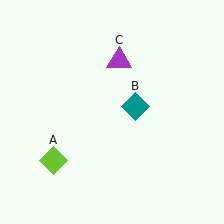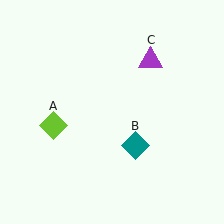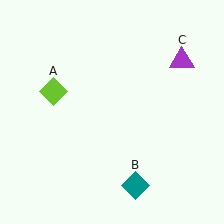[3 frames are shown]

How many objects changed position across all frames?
3 objects changed position: lime diamond (object A), teal diamond (object B), purple triangle (object C).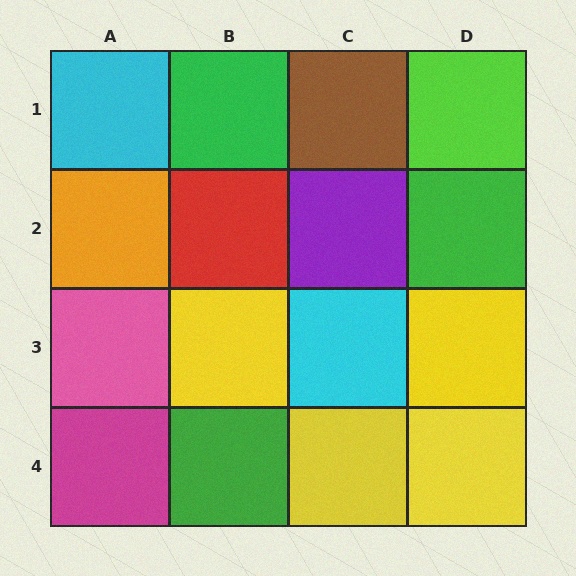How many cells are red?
1 cell is red.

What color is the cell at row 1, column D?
Lime.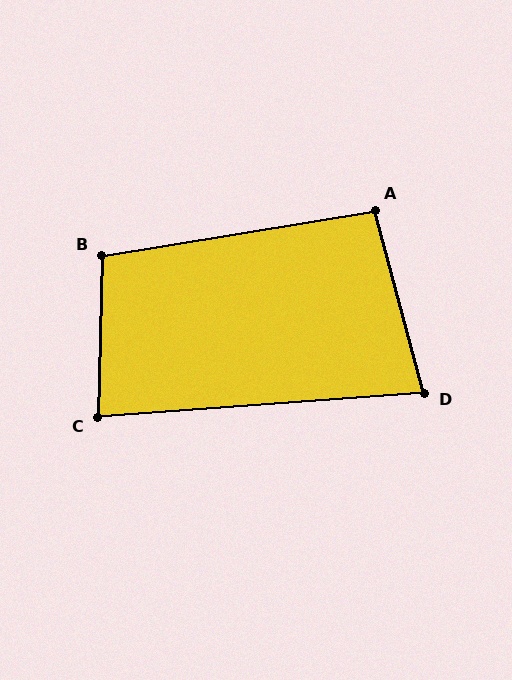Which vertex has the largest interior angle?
B, at approximately 101 degrees.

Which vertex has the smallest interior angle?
D, at approximately 79 degrees.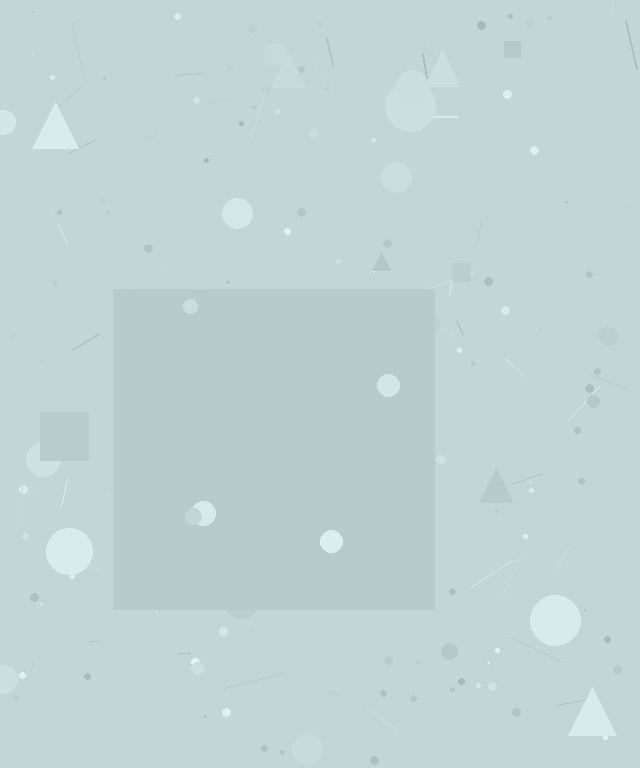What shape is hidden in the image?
A square is hidden in the image.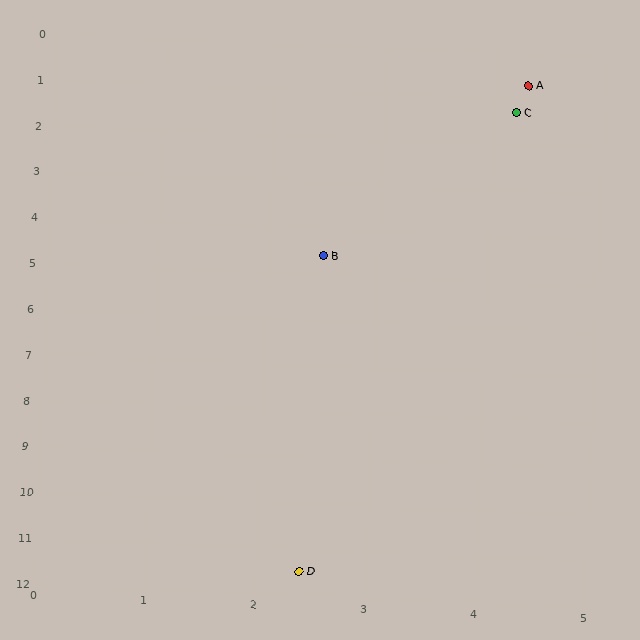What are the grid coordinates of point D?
Point D is at approximately (2.4, 11.5).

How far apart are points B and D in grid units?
Points B and D are about 6.9 grid units apart.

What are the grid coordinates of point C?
Point C is at approximately (4.2, 1.3).